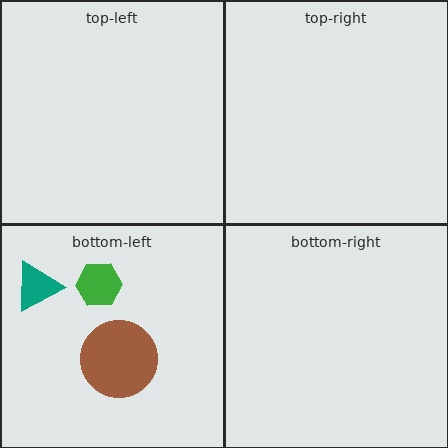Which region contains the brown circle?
The bottom-left region.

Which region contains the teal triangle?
The bottom-left region.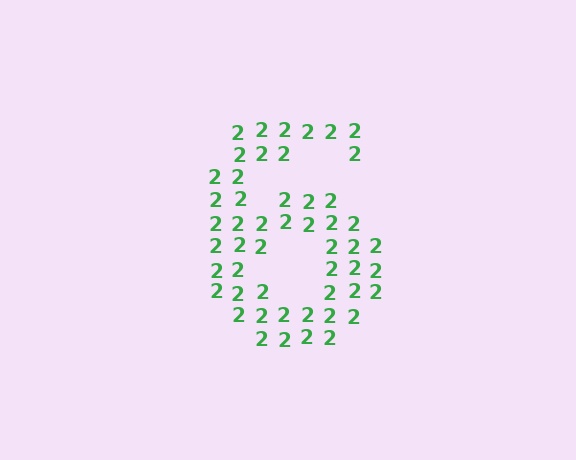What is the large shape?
The large shape is the digit 6.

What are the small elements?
The small elements are digit 2's.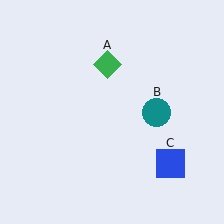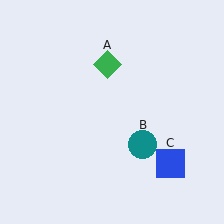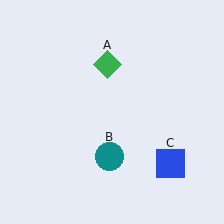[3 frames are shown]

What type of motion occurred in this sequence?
The teal circle (object B) rotated clockwise around the center of the scene.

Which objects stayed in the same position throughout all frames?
Green diamond (object A) and blue square (object C) remained stationary.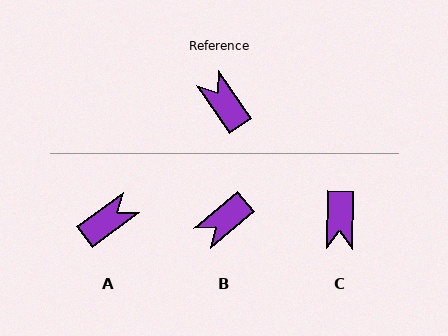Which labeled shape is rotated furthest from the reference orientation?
C, about 144 degrees away.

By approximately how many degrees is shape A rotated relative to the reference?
Approximately 88 degrees clockwise.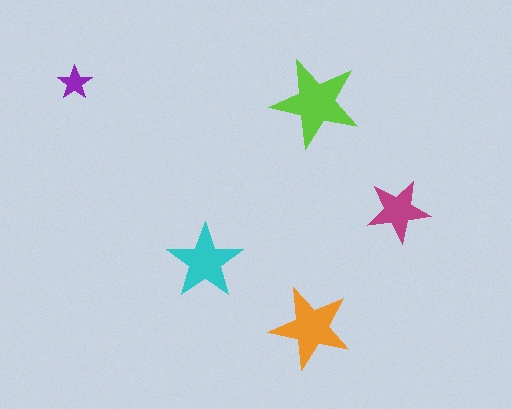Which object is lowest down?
The orange star is bottommost.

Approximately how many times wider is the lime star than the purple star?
About 2.5 times wider.